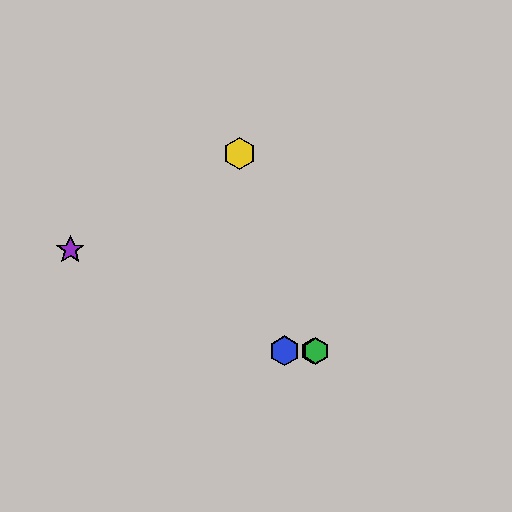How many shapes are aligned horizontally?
3 shapes (the red hexagon, the blue hexagon, the green hexagon) are aligned horizontally.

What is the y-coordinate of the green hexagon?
The green hexagon is at y≈351.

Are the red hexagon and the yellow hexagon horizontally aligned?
No, the red hexagon is at y≈351 and the yellow hexagon is at y≈154.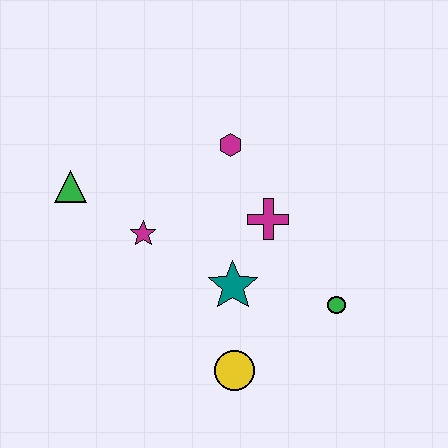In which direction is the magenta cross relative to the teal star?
The magenta cross is above the teal star.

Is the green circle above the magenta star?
No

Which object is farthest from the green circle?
The green triangle is farthest from the green circle.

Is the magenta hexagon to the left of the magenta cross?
Yes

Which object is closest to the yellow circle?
The teal star is closest to the yellow circle.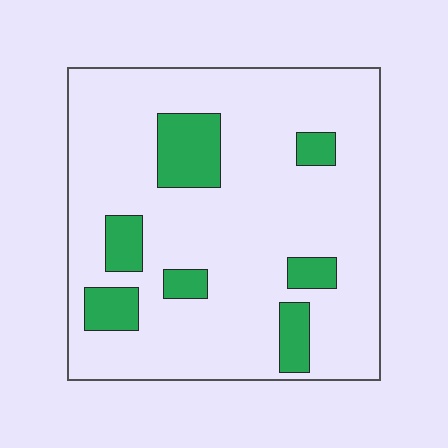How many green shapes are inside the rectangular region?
7.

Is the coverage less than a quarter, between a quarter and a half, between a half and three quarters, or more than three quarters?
Less than a quarter.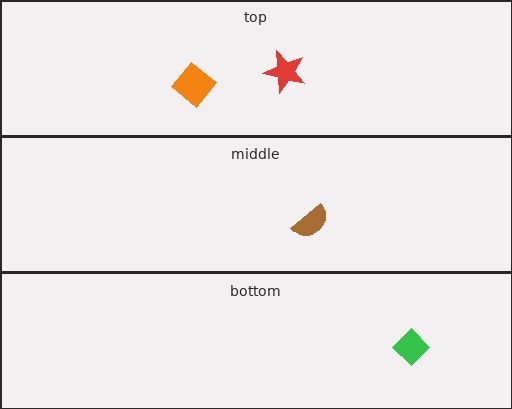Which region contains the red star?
The top region.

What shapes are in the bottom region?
The green diamond.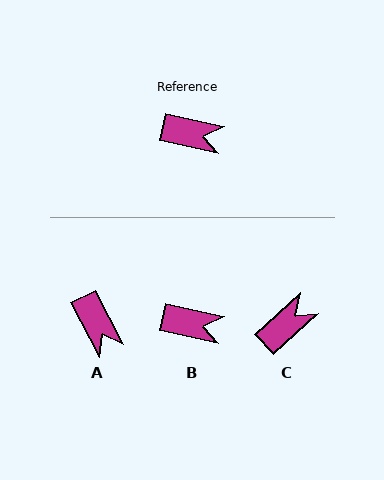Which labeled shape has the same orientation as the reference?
B.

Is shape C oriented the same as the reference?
No, it is off by about 55 degrees.